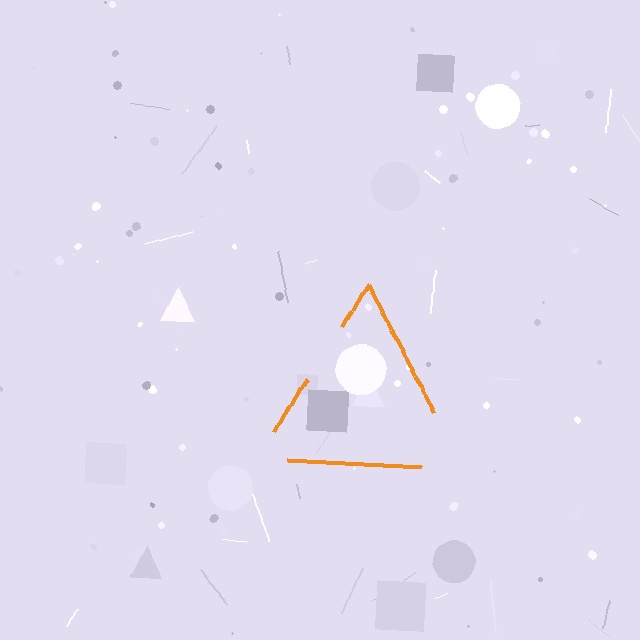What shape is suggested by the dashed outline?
The dashed outline suggests a triangle.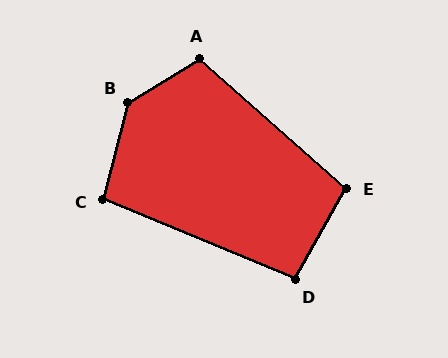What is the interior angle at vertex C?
Approximately 98 degrees (obtuse).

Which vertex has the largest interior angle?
B, at approximately 136 degrees.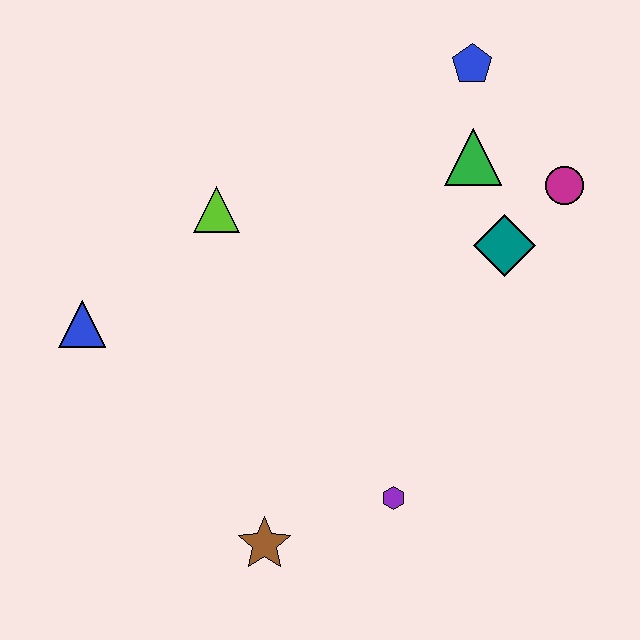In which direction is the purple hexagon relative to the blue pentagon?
The purple hexagon is below the blue pentagon.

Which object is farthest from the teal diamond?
The blue triangle is farthest from the teal diamond.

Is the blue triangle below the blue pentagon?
Yes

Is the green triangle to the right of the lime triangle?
Yes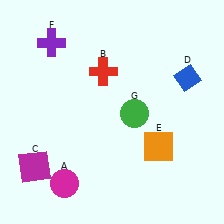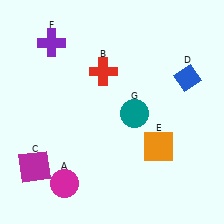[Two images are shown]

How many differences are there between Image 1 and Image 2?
There is 1 difference between the two images.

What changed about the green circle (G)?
In Image 1, G is green. In Image 2, it changed to teal.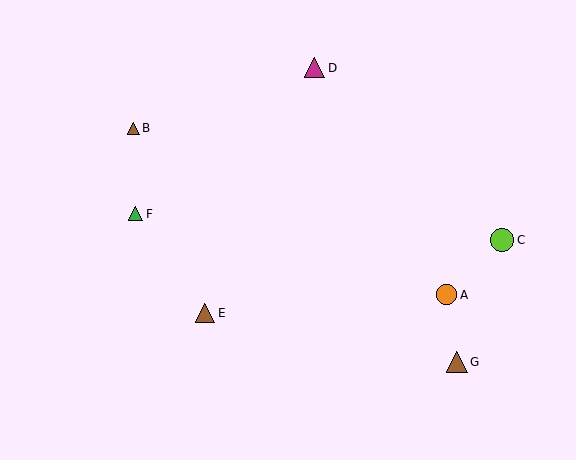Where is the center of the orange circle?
The center of the orange circle is at (447, 295).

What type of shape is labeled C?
Shape C is a lime circle.